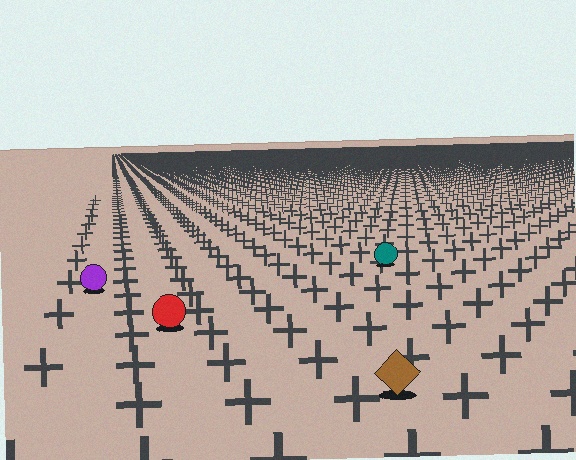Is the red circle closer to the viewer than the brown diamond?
No. The brown diamond is closer — you can tell from the texture gradient: the ground texture is coarser near it.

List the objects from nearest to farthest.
From nearest to farthest: the brown diamond, the red circle, the purple circle, the teal circle.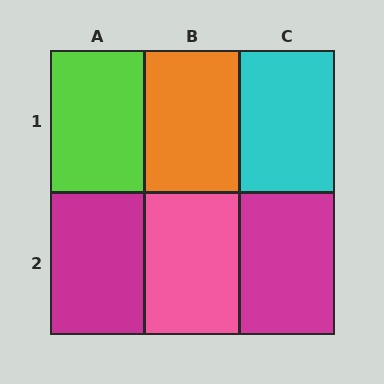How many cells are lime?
1 cell is lime.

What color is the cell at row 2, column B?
Pink.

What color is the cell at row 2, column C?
Magenta.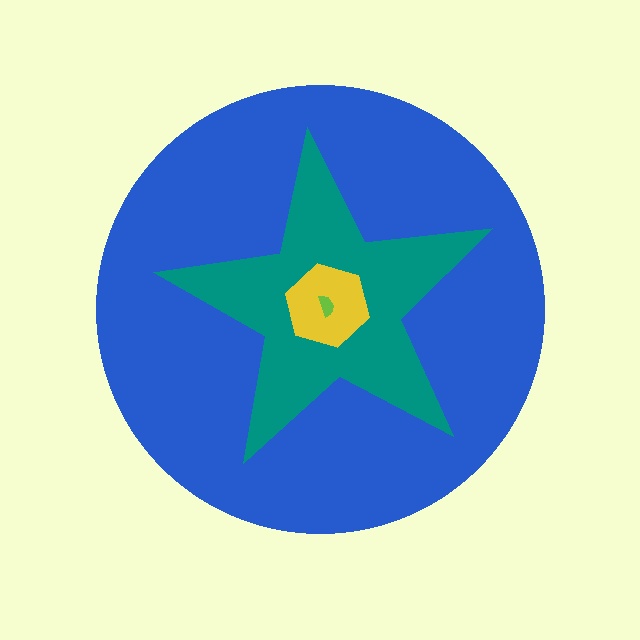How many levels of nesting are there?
4.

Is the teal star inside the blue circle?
Yes.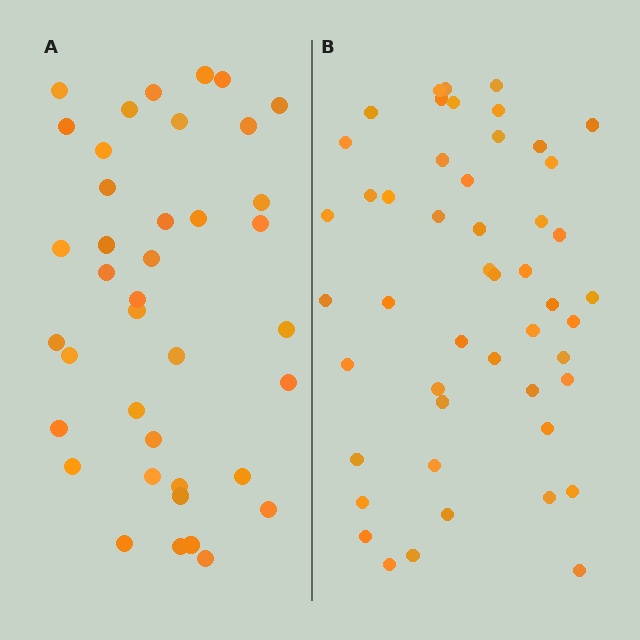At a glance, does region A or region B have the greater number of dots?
Region B (the right region) has more dots.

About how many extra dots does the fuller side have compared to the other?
Region B has roughly 10 or so more dots than region A.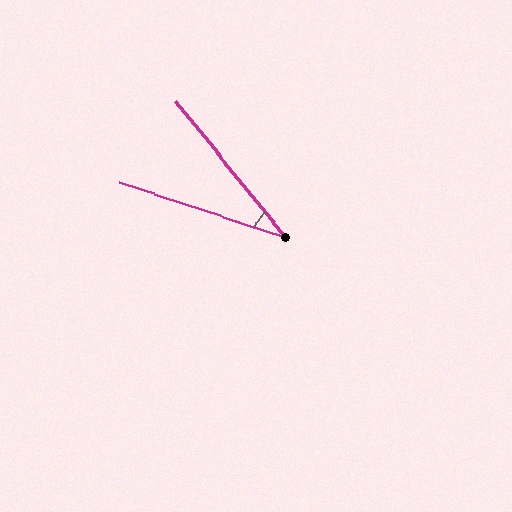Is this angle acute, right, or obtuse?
It is acute.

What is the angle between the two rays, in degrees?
Approximately 33 degrees.